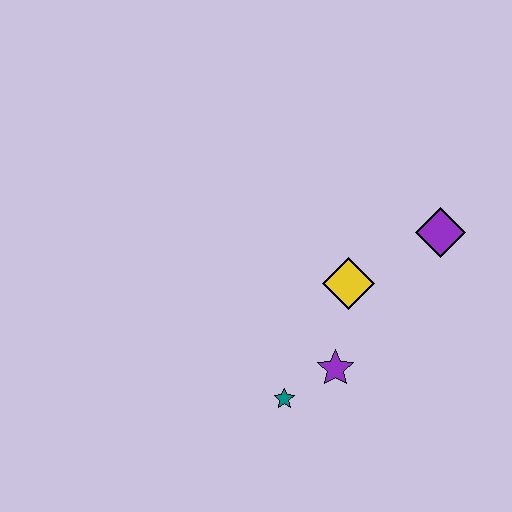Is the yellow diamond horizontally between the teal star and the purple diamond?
Yes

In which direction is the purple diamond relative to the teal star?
The purple diamond is above the teal star.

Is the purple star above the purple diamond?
No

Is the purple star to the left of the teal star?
No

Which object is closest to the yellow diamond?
The purple star is closest to the yellow diamond.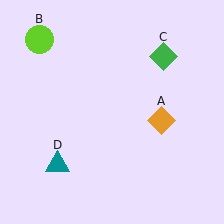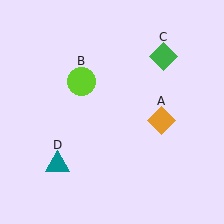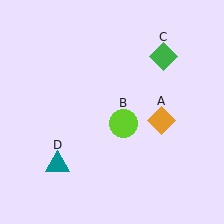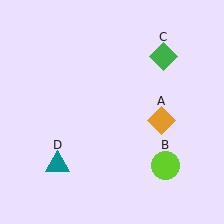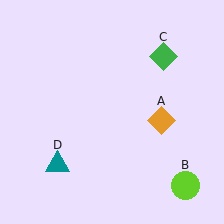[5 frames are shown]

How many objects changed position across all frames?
1 object changed position: lime circle (object B).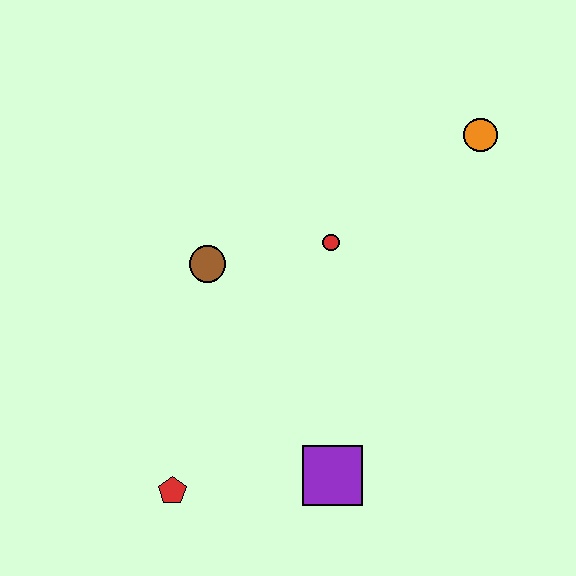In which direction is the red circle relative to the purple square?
The red circle is above the purple square.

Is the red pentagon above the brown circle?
No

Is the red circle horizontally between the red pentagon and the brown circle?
No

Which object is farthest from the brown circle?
The orange circle is farthest from the brown circle.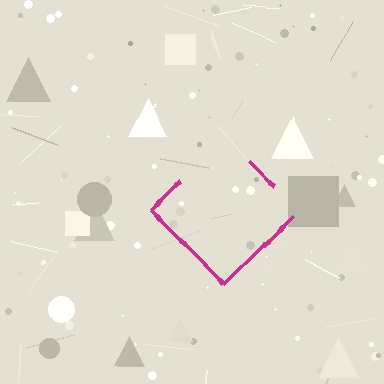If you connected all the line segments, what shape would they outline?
They would outline a diamond.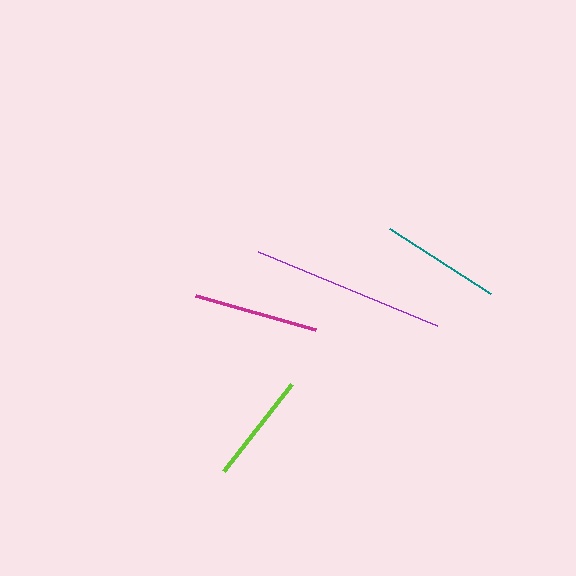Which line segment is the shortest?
The lime line is the shortest at approximately 110 pixels.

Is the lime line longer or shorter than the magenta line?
The magenta line is longer than the lime line.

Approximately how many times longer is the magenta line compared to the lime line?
The magenta line is approximately 1.1 times the length of the lime line.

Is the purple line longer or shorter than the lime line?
The purple line is longer than the lime line.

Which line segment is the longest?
The purple line is the longest at approximately 194 pixels.